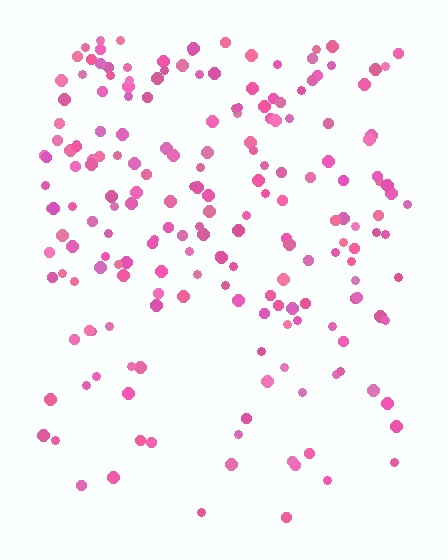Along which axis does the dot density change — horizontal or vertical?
Vertical.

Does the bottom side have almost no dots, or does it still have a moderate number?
Still a moderate number, just noticeably fewer than the top.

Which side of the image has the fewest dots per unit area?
The bottom.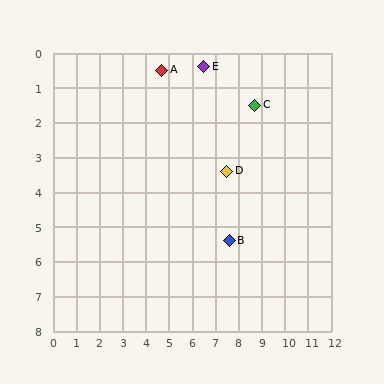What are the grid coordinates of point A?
Point A is at approximately (4.7, 0.5).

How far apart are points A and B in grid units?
Points A and B are about 5.7 grid units apart.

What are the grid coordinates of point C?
Point C is at approximately (8.7, 1.5).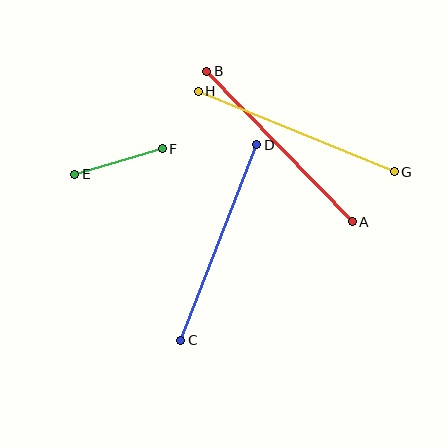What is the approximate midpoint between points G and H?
The midpoint is at approximately (296, 131) pixels.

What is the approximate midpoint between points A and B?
The midpoint is at approximately (279, 146) pixels.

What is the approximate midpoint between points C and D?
The midpoint is at approximately (219, 242) pixels.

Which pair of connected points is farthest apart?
Points G and H are farthest apart.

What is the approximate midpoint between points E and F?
The midpoint is at approximately (119, 162) pixels.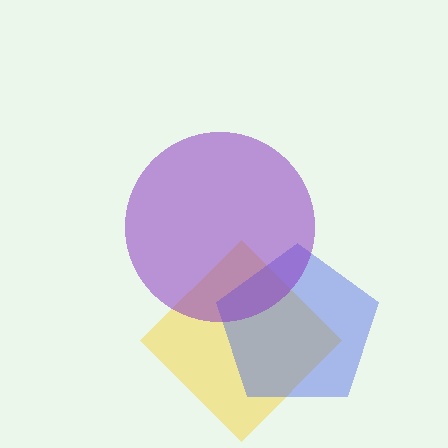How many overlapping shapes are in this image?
There are 3 overlapping shapes in the image.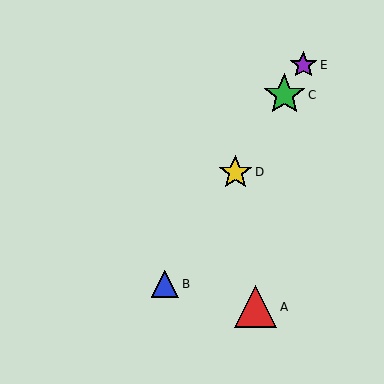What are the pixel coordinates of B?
Object B is at (165, 284).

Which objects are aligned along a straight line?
Objects B, C, D, E are aligned along a straight line.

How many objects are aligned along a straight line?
4 objects (B, C, D, E) are aligned along a straight line.